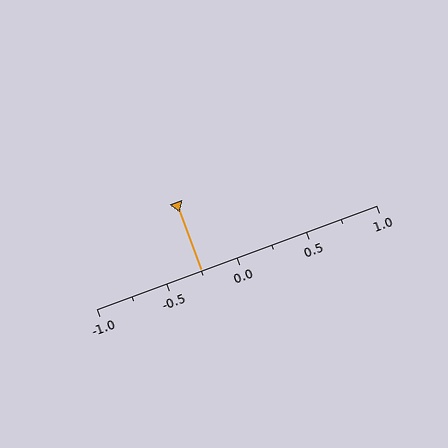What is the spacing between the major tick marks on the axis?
The major ticks are spaced 0.5 apart.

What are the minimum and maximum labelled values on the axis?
The axis runs from -1.0 to 1.0.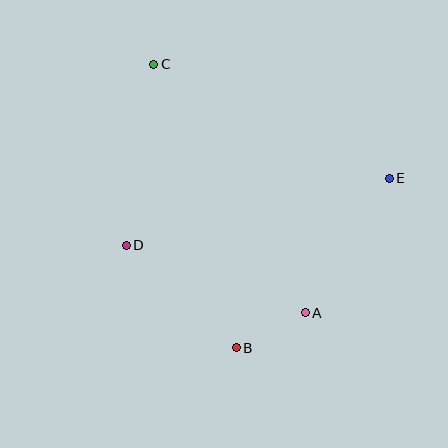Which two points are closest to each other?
Points A and B are closest to each other.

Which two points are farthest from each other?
Points B and C are farthest from each other.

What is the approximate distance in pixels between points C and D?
The distance between C and D is approximately 183 pixels.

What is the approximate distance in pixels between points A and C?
The distance between A and C is approximately 291 pixels.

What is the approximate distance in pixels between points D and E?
The distance between D and E is approximately 271 pixels.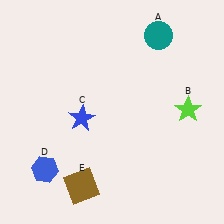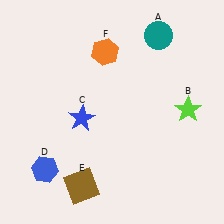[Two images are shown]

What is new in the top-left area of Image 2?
An orange hexagon (F) was added in the top-left area of Image 2.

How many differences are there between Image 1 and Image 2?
There is 1 difference between the two images.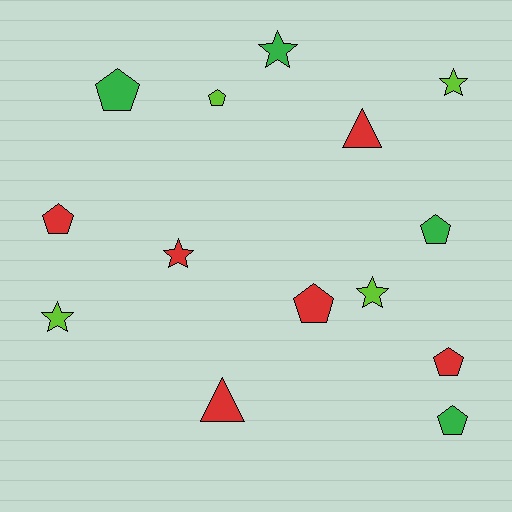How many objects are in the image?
There are 14 objects.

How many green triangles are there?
There are no green triangles.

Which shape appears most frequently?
Pentagon, with 7 objects.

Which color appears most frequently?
Red, with 6 objects.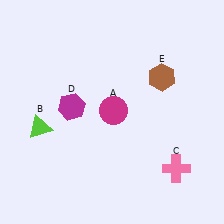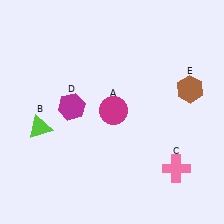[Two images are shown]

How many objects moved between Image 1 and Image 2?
1 object moved between the two images.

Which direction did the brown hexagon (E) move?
The brown hexagon (E) moved right.